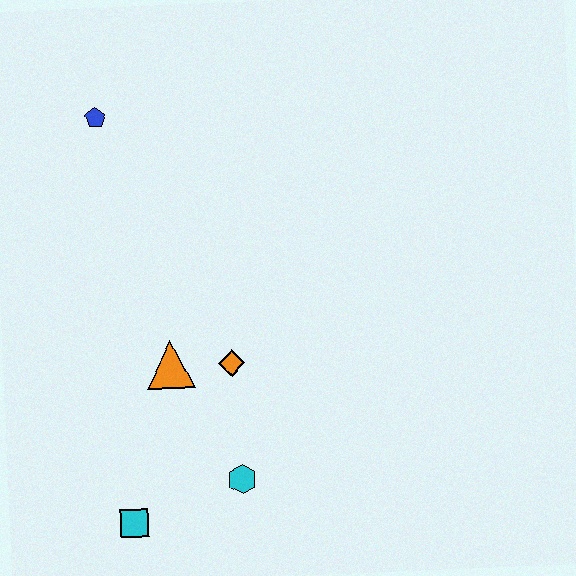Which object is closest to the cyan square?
The cyan hexagon is closest to the cyan square.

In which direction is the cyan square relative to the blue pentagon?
The cyan square is below the blue pentagon.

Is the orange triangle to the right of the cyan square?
Yes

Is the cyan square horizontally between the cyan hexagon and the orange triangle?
No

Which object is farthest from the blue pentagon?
The cyan square is farthest from the blue pentagon.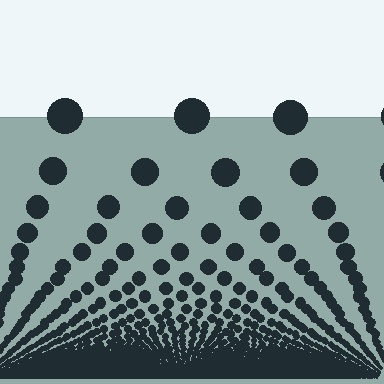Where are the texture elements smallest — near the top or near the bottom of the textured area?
Near the bottom.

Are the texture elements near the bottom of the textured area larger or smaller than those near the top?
Smaller. The gradient is inverted — elements near the bottom are smaller and denser.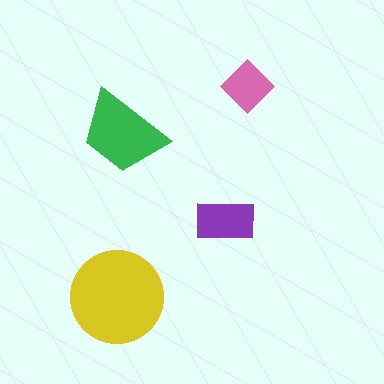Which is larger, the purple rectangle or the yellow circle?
The yellow circle.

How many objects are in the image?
There are 4 objects in the image.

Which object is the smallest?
The pink diamond.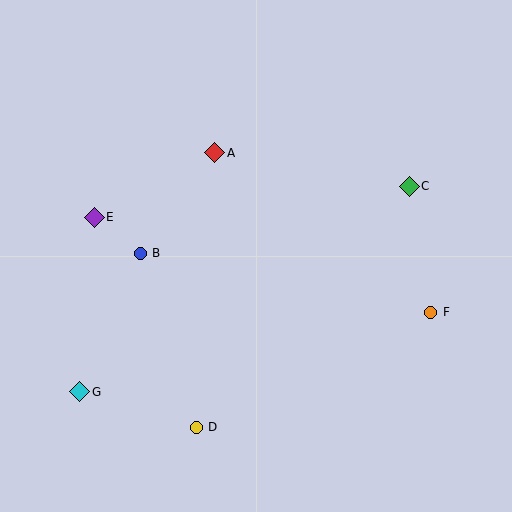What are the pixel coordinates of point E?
Point E is at (94, 217).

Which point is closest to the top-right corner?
Point C is closest to the top-right corner.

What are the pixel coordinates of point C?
Point C is at (409, 186).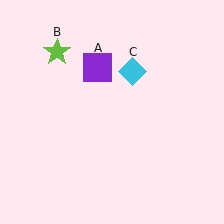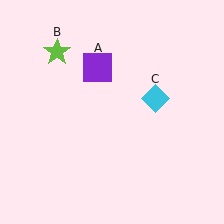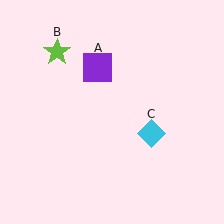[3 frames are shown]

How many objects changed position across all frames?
1 object changed position: cyan diamond (object C).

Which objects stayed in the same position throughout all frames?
Purple square (object A) and lime star (object B) remained stationary.